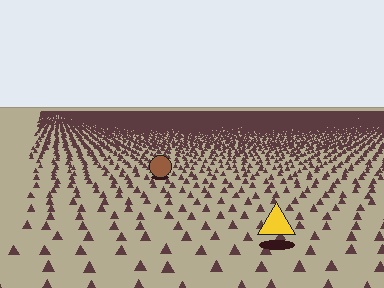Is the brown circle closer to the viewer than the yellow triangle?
No. The yellow triangle is closer — you can tell from the texture gradient: the ground texture is coarser near it.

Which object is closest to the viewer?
The yellow triangle is closest. The texture marks near it are larger and more spread out.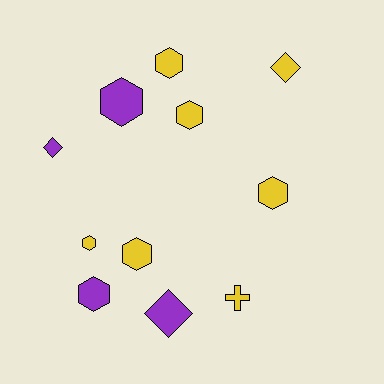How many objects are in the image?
There are 11 objects.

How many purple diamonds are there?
There are 2 purple diamonds.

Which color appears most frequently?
Yellow, with 7 objects.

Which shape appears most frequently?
Hexagon, with 7 objects.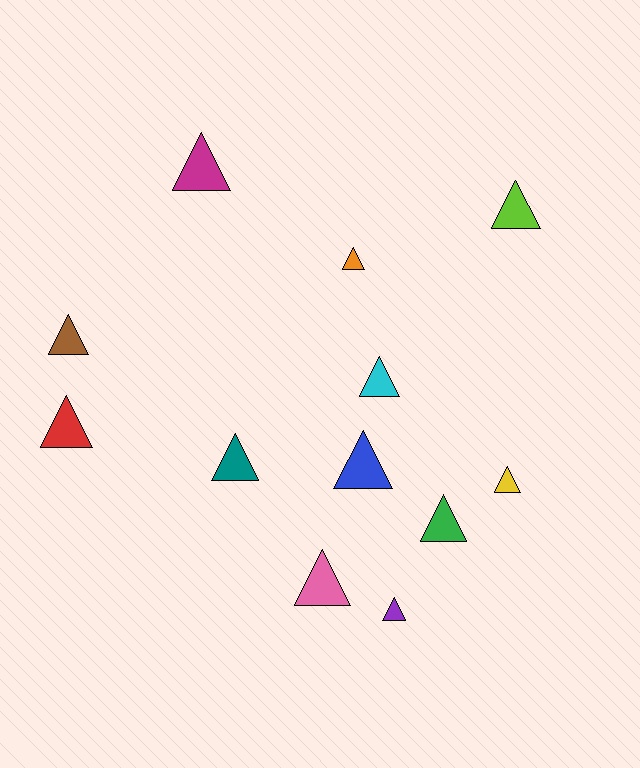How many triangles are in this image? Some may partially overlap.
There are 12 triangles.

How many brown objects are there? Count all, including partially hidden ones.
There is 1 brown object.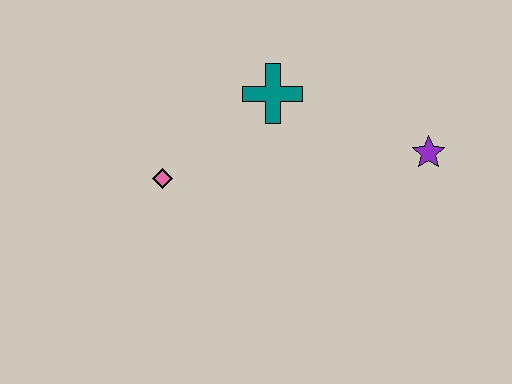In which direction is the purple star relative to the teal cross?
The purple star is to the right of the teal cross.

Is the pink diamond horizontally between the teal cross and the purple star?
No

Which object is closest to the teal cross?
The pink diamond is closest to the teal cross.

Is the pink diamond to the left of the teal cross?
Yes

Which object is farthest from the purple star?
The pink diamond is farthest from the purple star.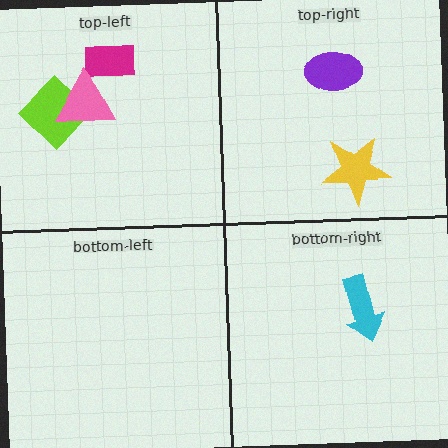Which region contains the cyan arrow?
The bottom-right region.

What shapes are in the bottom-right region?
The cyan arrow.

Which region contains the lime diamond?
The top-left region.